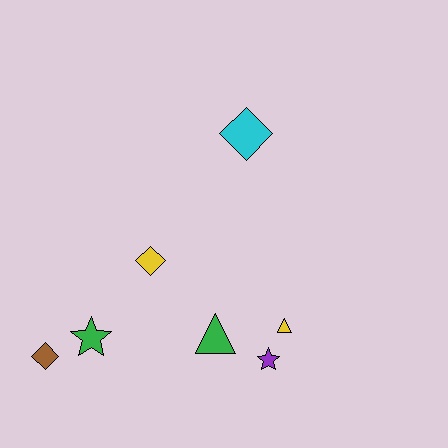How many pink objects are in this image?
There are no pink objects.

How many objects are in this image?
There are 7 objects.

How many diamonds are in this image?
There are 3 diamonds.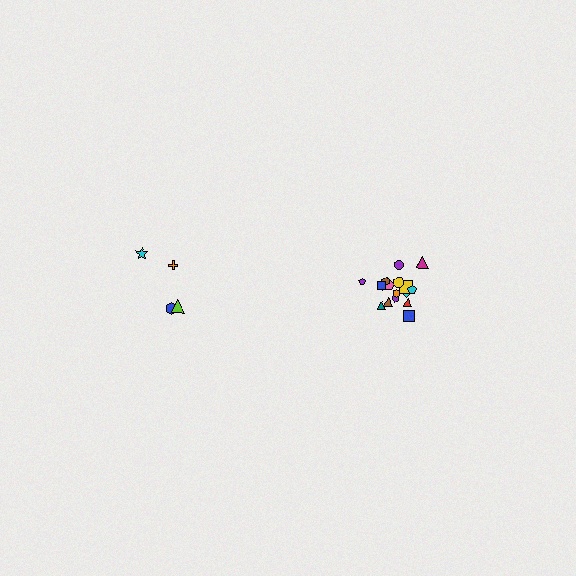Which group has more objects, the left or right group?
The right group.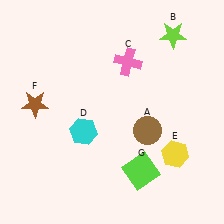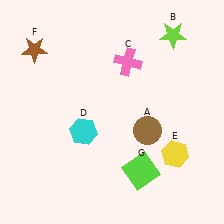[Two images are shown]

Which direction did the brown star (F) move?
The brown star (F) moved up.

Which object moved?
The brown star (F) moved up.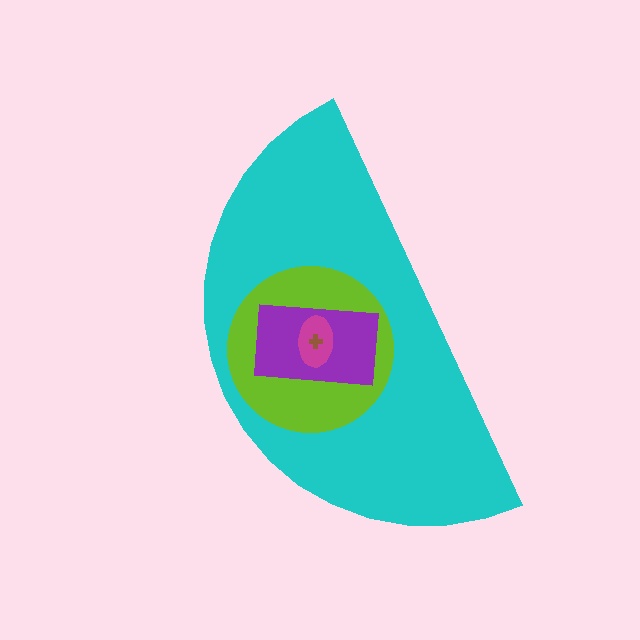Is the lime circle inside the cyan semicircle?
Yes.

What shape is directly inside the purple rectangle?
The magenta ellipse.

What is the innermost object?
The brown cross.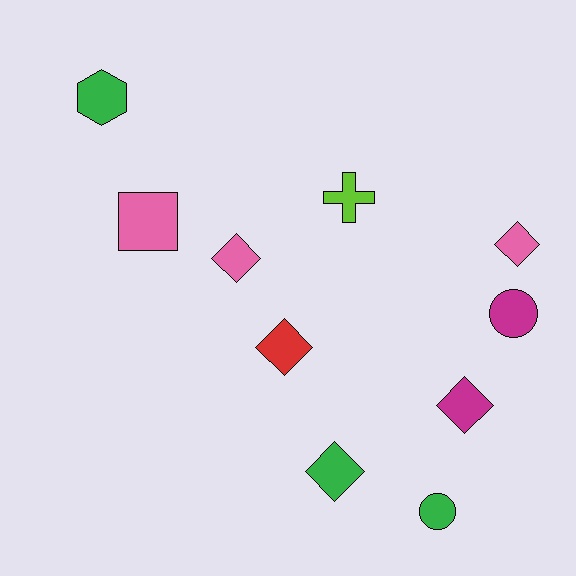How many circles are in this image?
There are 2 circles.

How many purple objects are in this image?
There are no purple objects.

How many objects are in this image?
There are 10 objects.